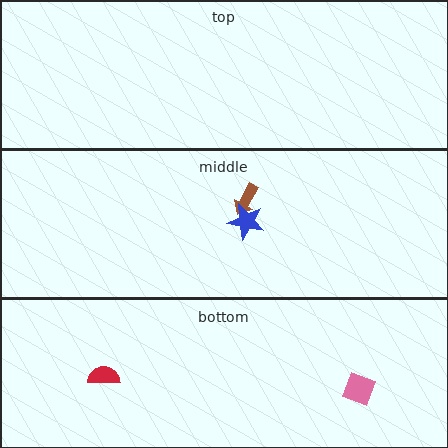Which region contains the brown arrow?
The middle region.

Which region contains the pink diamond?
The bottom region.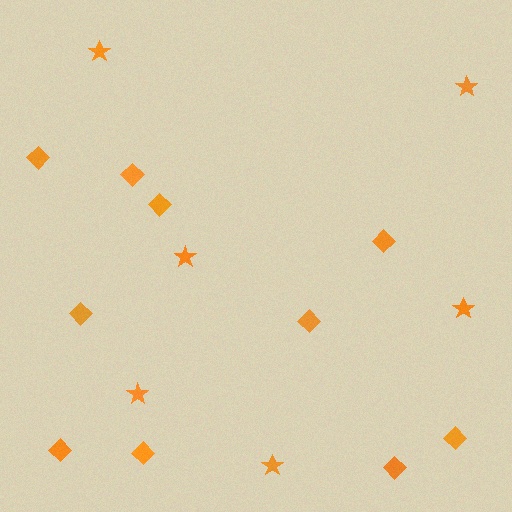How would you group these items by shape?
There are 2 groups: one group of stars (6) and one group of diamonds (10).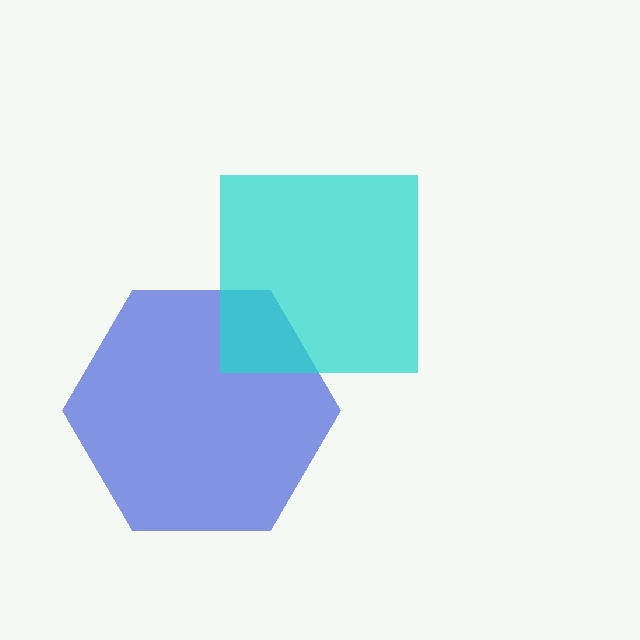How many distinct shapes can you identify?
There are 2 distinct shapes: a blue hexagon, a cyan square.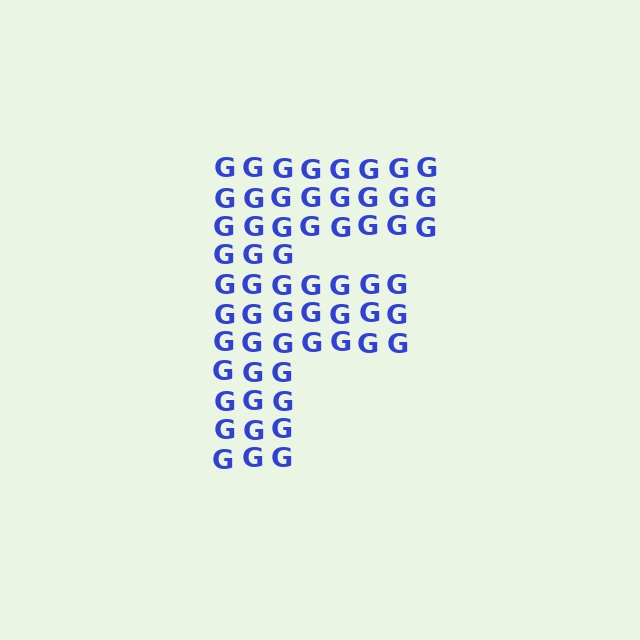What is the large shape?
The large shape is the letter F.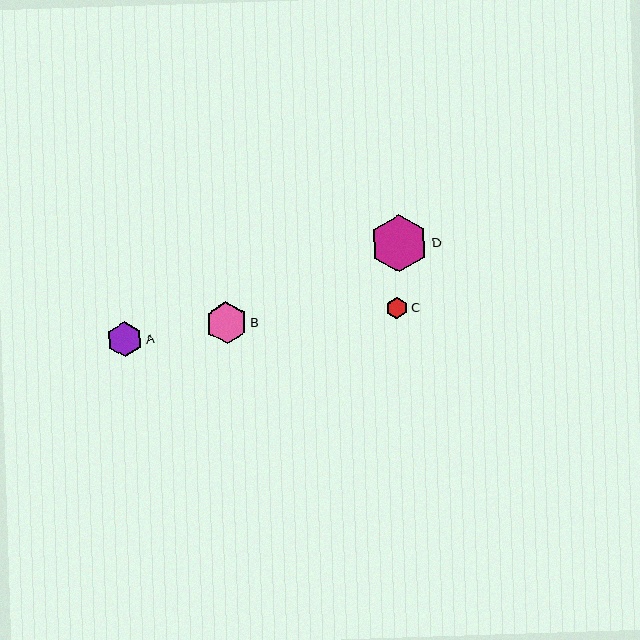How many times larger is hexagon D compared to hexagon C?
Hexagon D is approximately 2.7 times the size of hexagon C.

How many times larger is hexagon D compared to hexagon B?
Hexagon D is approximately 1.4 times the size of hexagon B.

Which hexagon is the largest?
Hexagon D is the largest with a size of approximately 58 pixels.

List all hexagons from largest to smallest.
From largest to smallest: D, B, A, C.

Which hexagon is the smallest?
Hexagon C is the smallest with a size of approximately 21 pixels.